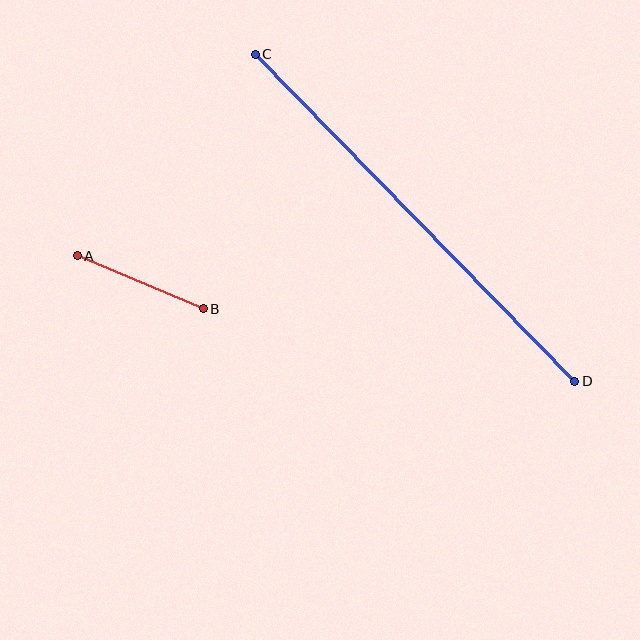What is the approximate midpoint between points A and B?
The midpoint is at approximately (140, 282) pixels.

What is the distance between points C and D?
The distance is approximately 457 pixels.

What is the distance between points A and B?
The distance is approximately 136 pixels.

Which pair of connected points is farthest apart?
Points C and D are farthest apart.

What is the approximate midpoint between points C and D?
The midpoint is at approximately (415, 218) pixels.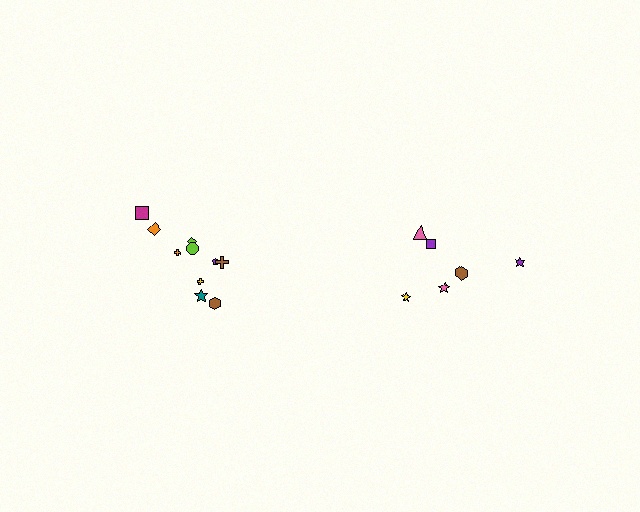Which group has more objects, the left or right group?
The left group.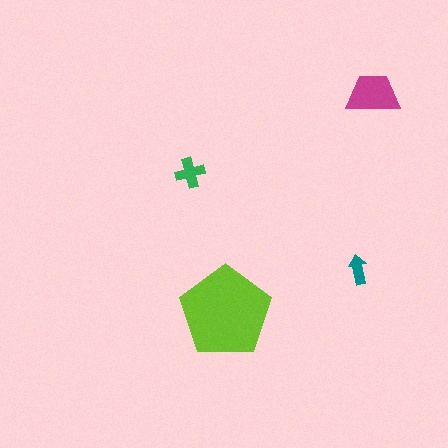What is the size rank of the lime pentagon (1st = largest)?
1st.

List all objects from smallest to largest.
The teal arrow, the green cross, the magenta trapezoid, the lime pentagon.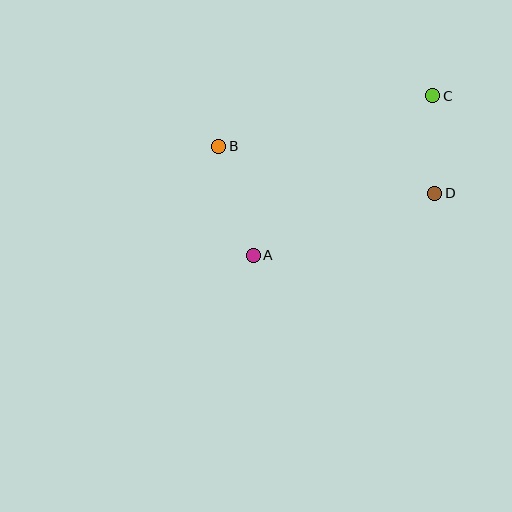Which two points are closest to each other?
Points C and D are closest to each other.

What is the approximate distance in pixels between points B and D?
The distance between B and D is approximately 221 pixels.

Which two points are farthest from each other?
Points A and C are farthest from each other.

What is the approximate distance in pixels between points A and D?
The distance between A and D is approximately 192 pixels.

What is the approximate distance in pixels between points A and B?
The distance between A and B is approximately 114 pixels.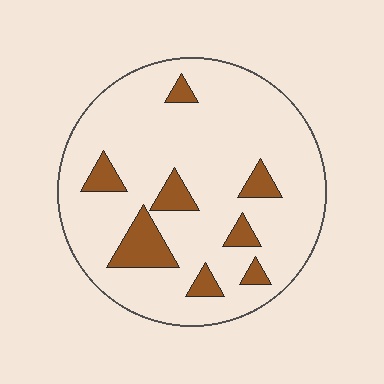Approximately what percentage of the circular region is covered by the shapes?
Approximately 15%.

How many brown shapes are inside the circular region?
8.